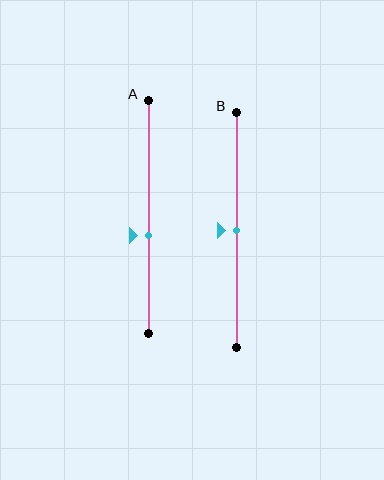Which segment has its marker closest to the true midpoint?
Segment B has its marker closest to the true midpoint.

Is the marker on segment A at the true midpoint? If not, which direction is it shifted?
No, the marker on segment A is shifted downward by about 8% of the segment length.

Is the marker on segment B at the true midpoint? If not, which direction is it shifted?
Yes, the marker on segment B is at the true midpoint.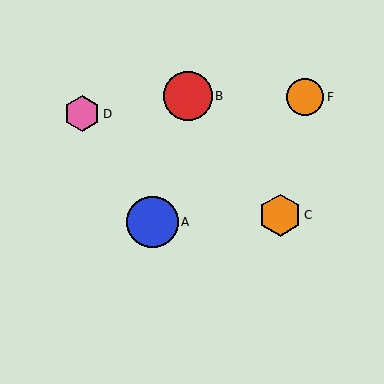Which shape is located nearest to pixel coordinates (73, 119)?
The pink hexagon (labeled D) at (82, 114) is nearest to that location.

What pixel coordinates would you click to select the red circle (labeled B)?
Click at (188, 96) to select the red circle B.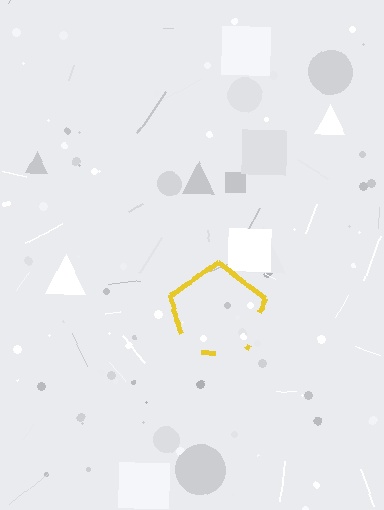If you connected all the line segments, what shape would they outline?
They would outline a pentagon.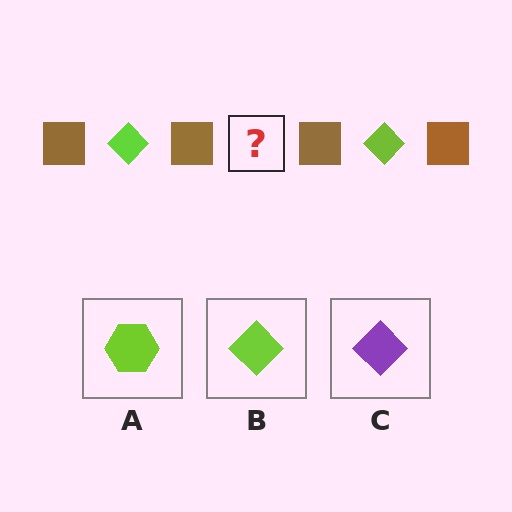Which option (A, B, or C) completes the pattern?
B.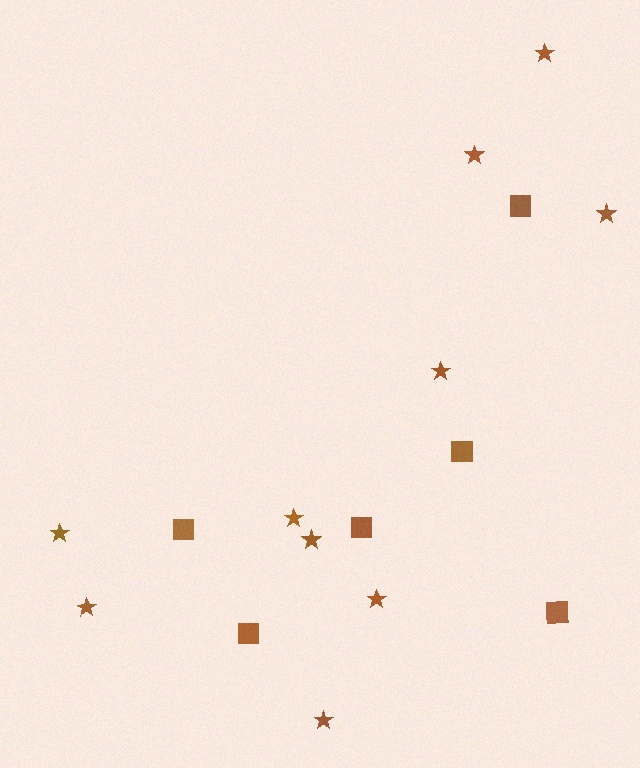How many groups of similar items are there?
There are 2 groups: one group of squares (6) and one group of stars (10).